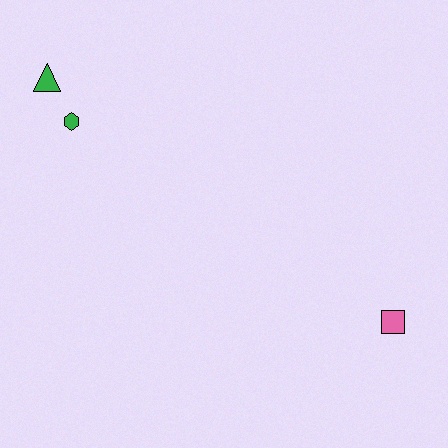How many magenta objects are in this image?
There are no magenta objects.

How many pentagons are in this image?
There are no pentagons.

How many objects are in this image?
There are 3 objects.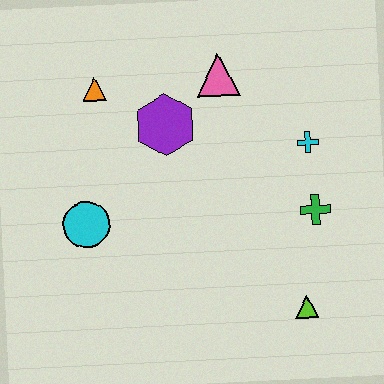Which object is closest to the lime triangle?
The green cross is closest to the lime triangle.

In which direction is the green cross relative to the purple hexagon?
The green cross is to the right of the purple hexagon.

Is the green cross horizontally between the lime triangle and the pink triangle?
No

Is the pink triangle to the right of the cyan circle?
Yes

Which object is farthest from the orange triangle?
The lime triangle is farthest from the orange triangle.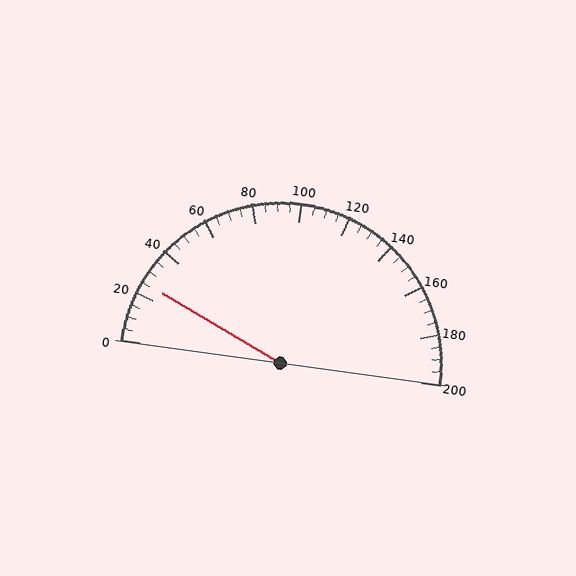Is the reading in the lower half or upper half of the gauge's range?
The reading is in the lower half of the range (0 to 200).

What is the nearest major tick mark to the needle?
The nearest major tick mark is 20.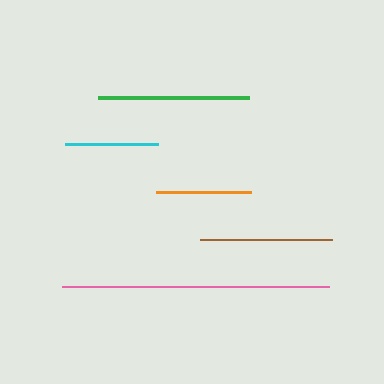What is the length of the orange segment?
The orange segment is approximately 95 pixels long.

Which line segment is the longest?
The pink line is the longest at approximately 268 pixels.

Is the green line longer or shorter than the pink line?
The pink line is longer than the green line.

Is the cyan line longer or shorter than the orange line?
The orange line is longer than the cyan line.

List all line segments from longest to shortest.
From longest to shortest: pink, green, brown, orange, cyan.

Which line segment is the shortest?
The cyan line is the shortest at approximately 93 pixels.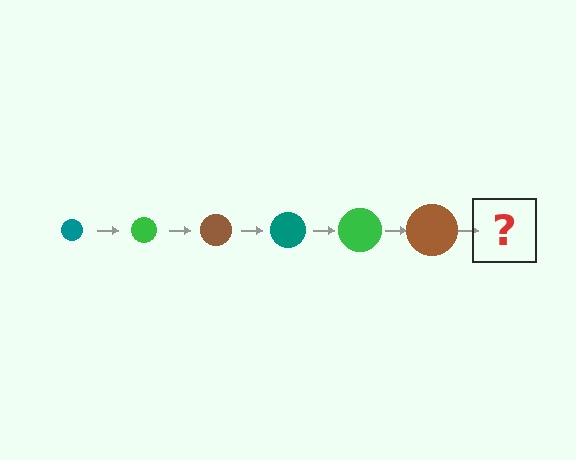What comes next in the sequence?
The next element should be a teal circle, larger than the previous one.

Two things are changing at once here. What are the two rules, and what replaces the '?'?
The two rules are that the circle grows larger each step and the color cycles through teal, green, and brown. The '?' should be a teal circle, larger than the previous one.